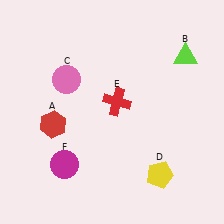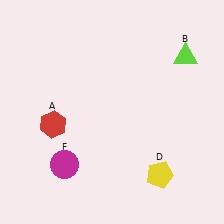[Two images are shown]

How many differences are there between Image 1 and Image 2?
There are 2 differences between the two images.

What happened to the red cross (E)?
The red cross (E) was removed in Image 2. It was in the top-right area of Image 1.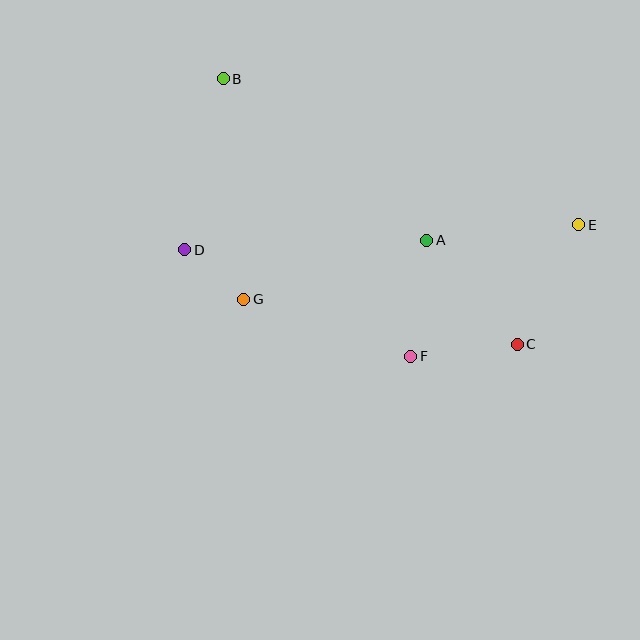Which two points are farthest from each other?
Points B and C are farthest from each other.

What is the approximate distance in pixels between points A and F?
The distance between A and F is approximately 117 pixels.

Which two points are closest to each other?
Points D and G are closest to each other.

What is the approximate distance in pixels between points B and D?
The distance between B and D is approximately 175 pixels.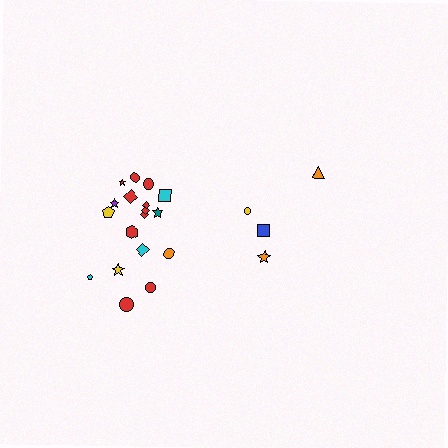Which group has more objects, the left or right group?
The left group.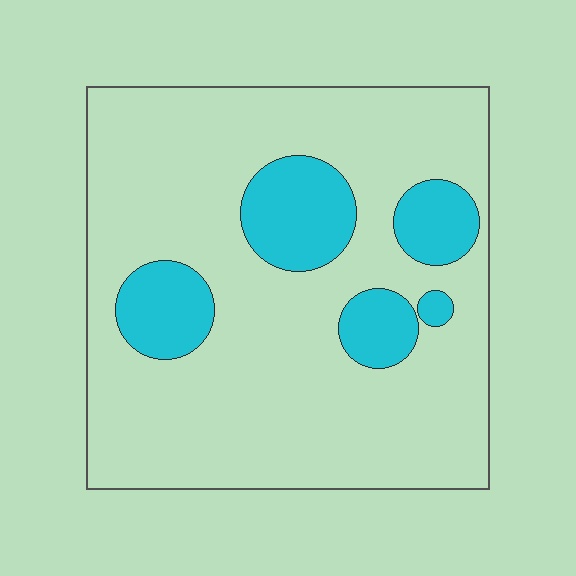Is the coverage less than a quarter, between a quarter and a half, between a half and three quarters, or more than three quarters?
Less than a quarter.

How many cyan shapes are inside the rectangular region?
5.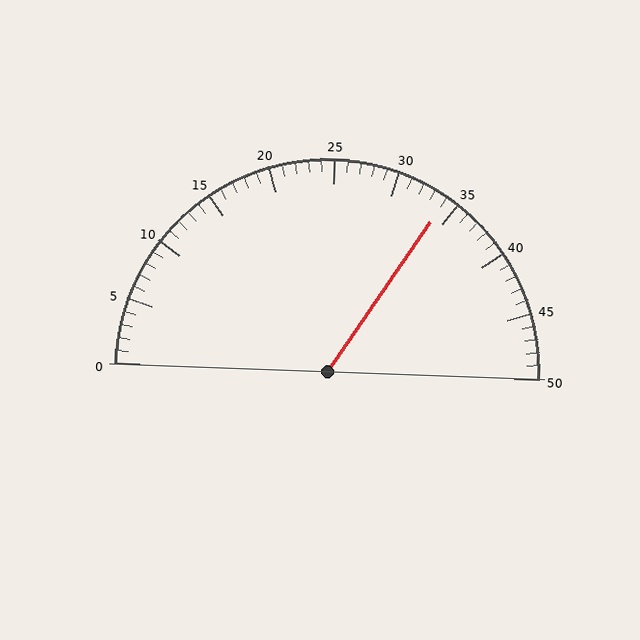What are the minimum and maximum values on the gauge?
The gauge ranges from 0 to 50.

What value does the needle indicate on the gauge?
The needle indicates approximately 34.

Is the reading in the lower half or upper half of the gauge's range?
The reading is in the upper half of the range (0 to 50).